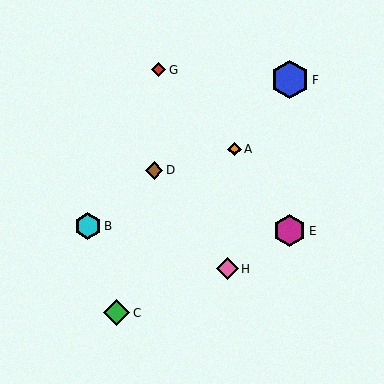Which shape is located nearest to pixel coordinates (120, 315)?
The green diamond (labeled C) at (117, 313) is nearest to that location.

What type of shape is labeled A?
Shape A is an orange diamond.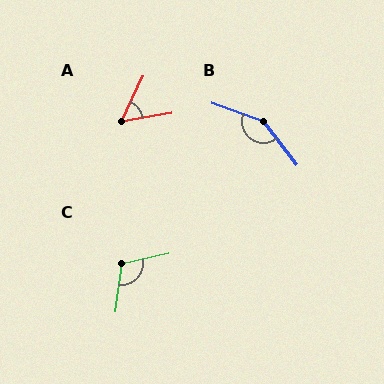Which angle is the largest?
B, at approximately 148 degrees.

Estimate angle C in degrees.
Approximately 110 degrees.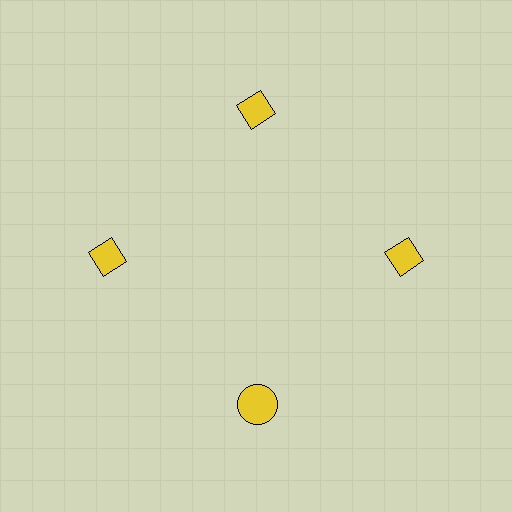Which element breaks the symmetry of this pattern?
The yellow circle at roughly the 6 o'clock position breaks the symmetry. All other shapes are yellow diamonds.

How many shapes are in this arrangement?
There are 4 shapes arranged in a ring pattern.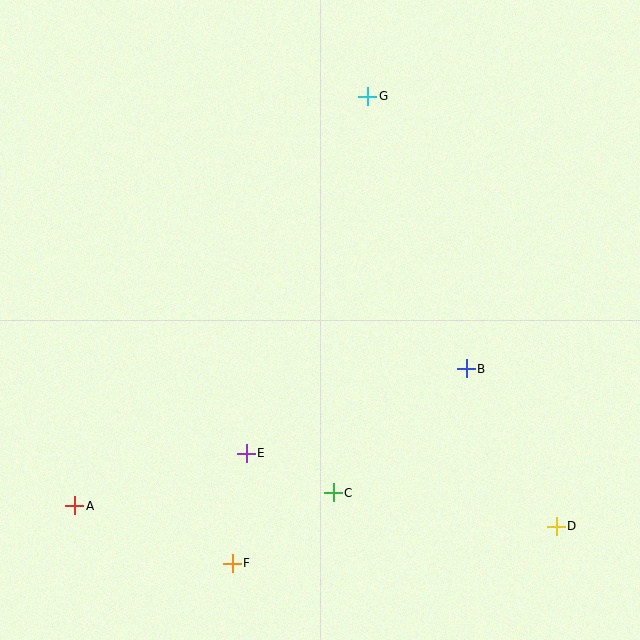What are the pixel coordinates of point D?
Point D is at (556, 526).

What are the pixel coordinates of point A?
Point A is at (75, 506).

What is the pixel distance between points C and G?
The distance between C and G is 398 pixels.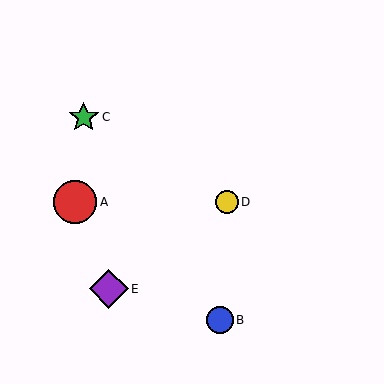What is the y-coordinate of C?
Object C is at y≈118.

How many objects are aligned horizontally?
2 objects (A, D) are aligned horizontally.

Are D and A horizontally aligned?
Yes, both are at y≈202.